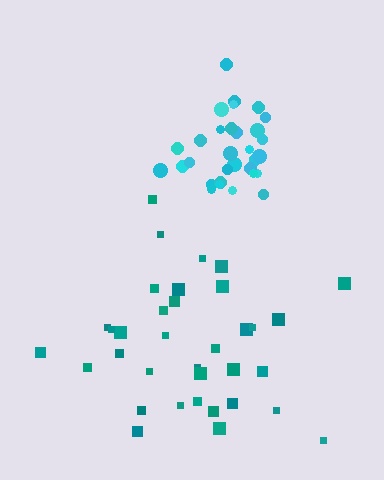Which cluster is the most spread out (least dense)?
Teal.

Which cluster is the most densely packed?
Cyan.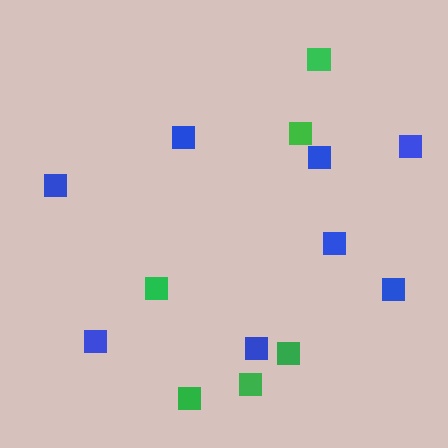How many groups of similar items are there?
There are 2 groups: one group of blue squares (8) and one group of green squares (6).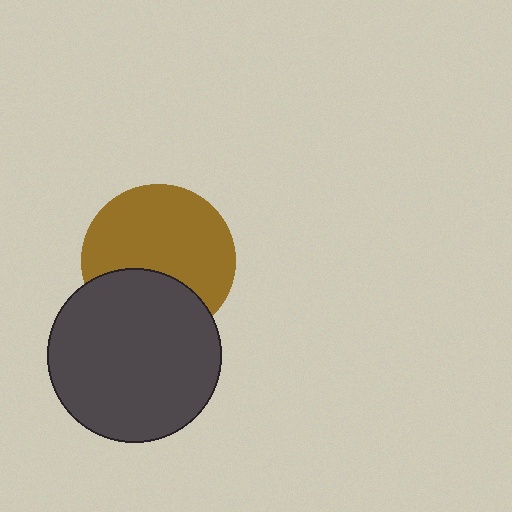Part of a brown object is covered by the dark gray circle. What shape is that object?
It is a circle.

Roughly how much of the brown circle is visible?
Most of it is visible (roughly 67%).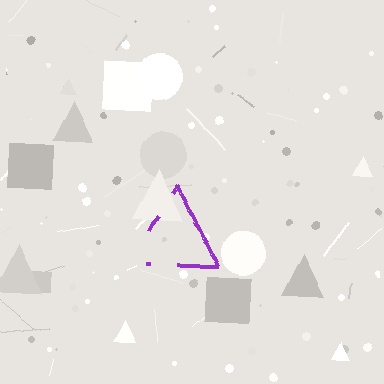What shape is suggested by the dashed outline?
The dashed outline suggests a triangle.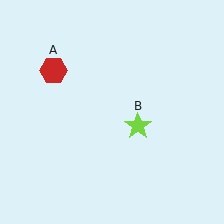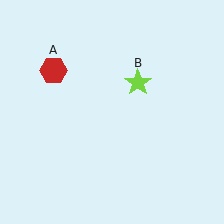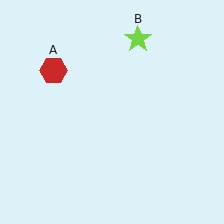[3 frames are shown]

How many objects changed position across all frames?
1 object changed position: lime star (object B).